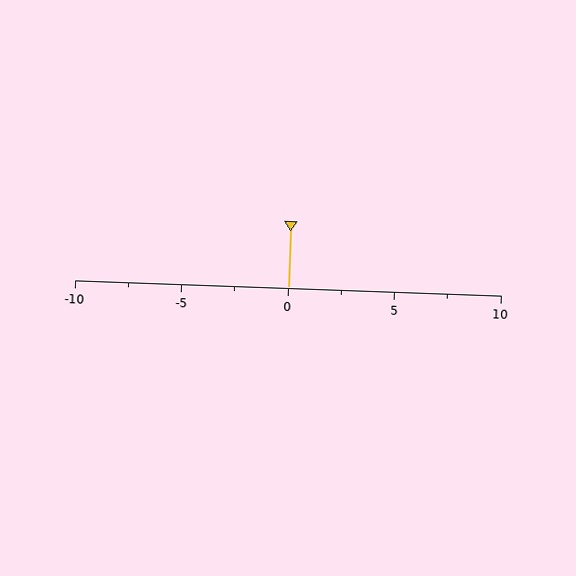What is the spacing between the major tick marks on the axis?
The major ticks are spaced 5 apart.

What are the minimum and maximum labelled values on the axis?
The axis runs from -10 to 10.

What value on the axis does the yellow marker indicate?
The marker indicates approximately 0.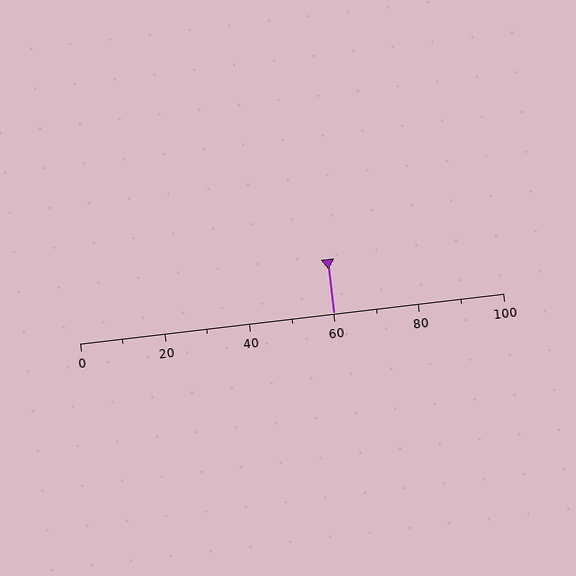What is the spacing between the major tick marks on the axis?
The major ticks are spaced 20 apart.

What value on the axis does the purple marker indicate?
The marker indicates approximately 60.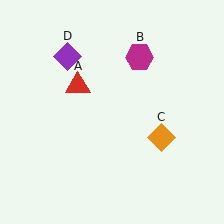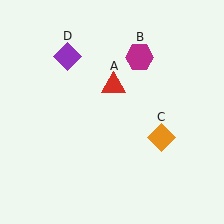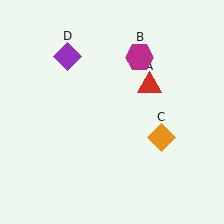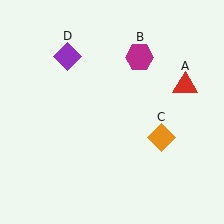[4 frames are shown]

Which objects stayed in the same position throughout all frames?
Magenta hexagon (object B) and orange diamond (object C) and purple diamond (object D) remained stationary.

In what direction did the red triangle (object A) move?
The red triangle (object A) moved right.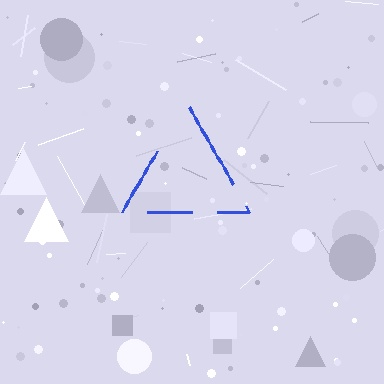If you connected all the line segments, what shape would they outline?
They would outline a triangle.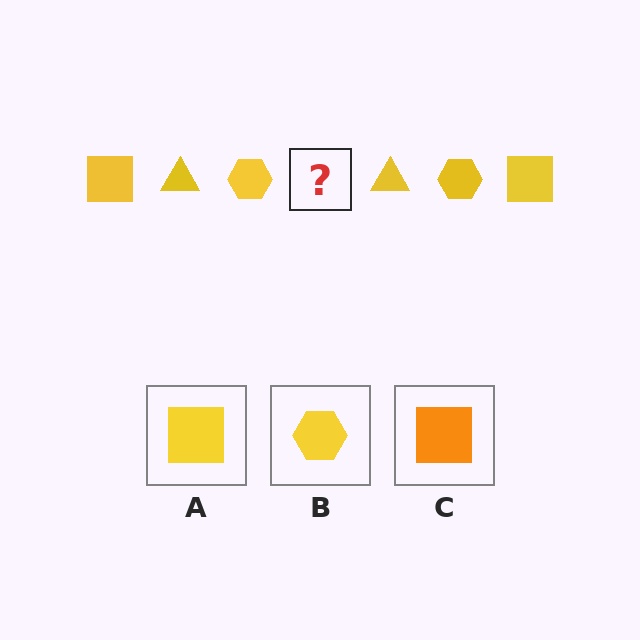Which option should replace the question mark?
Option A.